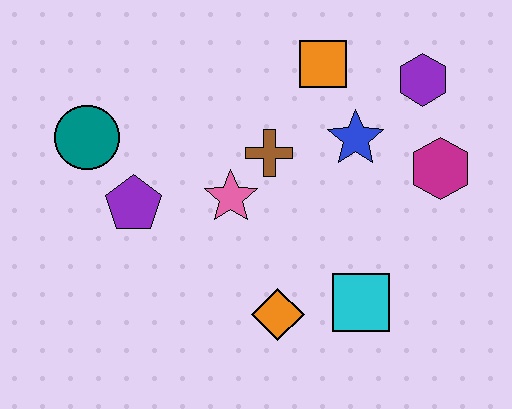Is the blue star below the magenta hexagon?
No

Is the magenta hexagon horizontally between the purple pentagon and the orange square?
No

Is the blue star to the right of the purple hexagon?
No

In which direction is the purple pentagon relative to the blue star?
The purple pentagon is to the left of the blue star.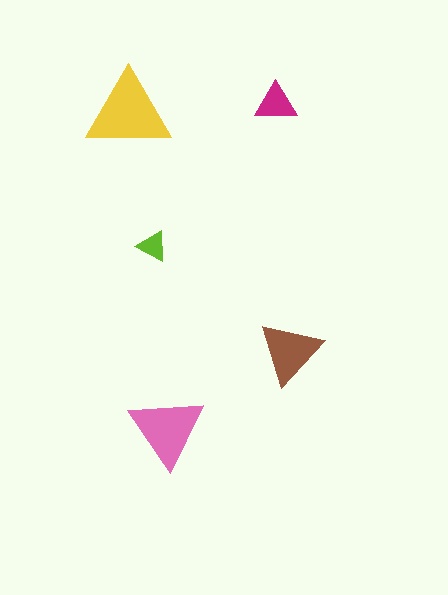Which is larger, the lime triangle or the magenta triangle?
The magenta one.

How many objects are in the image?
There are 5 objects in the image.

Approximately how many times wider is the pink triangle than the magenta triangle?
About 2 times wider.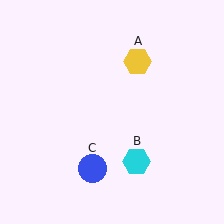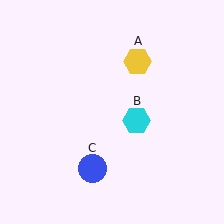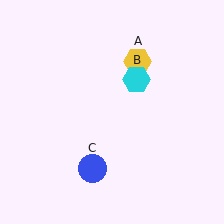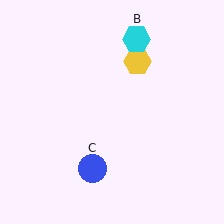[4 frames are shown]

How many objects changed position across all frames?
1 object changed position: cyan hexagon (object B).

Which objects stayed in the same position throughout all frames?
Yellow hexagon (object A) and blue circle (object C) remained stationary.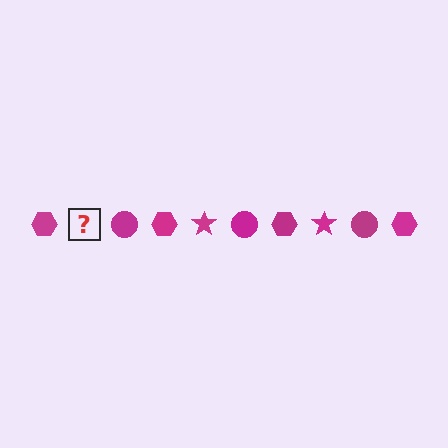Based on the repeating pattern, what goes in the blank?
The blank should be a magenta star.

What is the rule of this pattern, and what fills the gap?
The rule is that the pattern cycles through hexagon, star, circle shapes in magenta. The gap should be filled with a magenta star.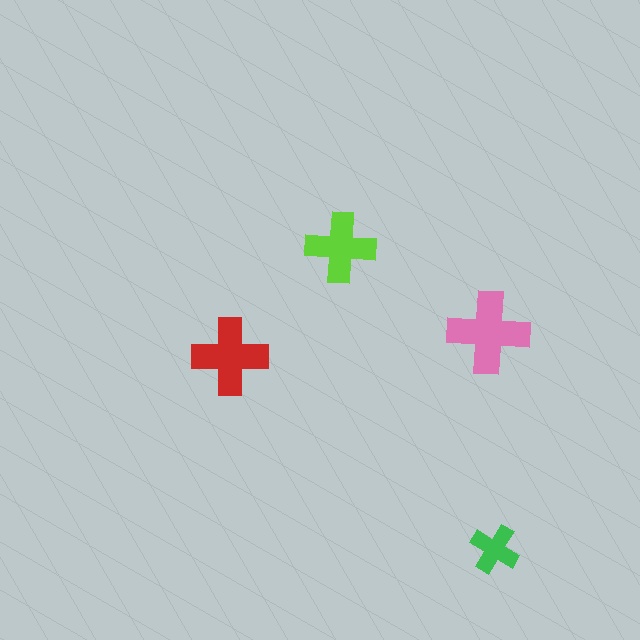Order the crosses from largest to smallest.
the pink one, the red one, the lime one, the green one.